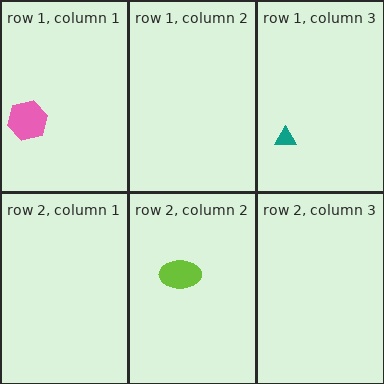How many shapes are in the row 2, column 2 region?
1.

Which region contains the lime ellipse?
The row 2, column 2 region.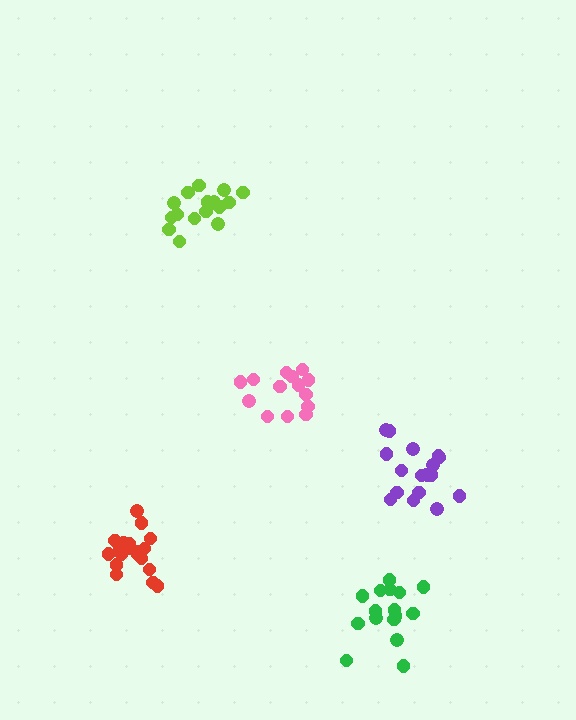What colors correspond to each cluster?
The clusters are colored: red, pink, lime, green, purple.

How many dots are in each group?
Group 1: 20 dots, Group 2: 14 dots, Group 3: 16 dots, Group 4: 16 dots, Group 5: 18 dots (84 total).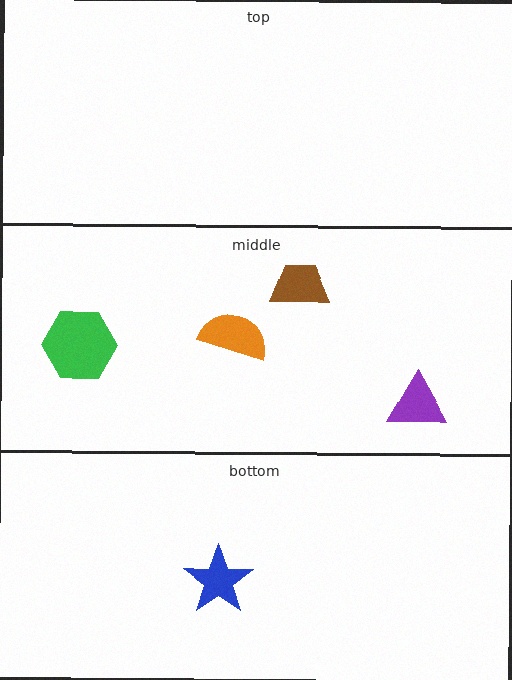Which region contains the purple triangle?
The middle region.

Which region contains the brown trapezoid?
The middle region.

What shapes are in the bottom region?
The blue star.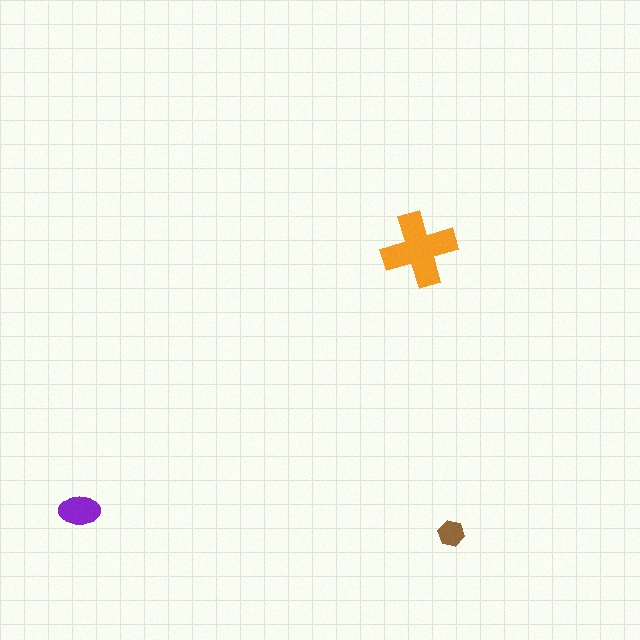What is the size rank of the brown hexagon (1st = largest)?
3rd.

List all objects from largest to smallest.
The orange cross, the purple ellipse, the brown hexagon.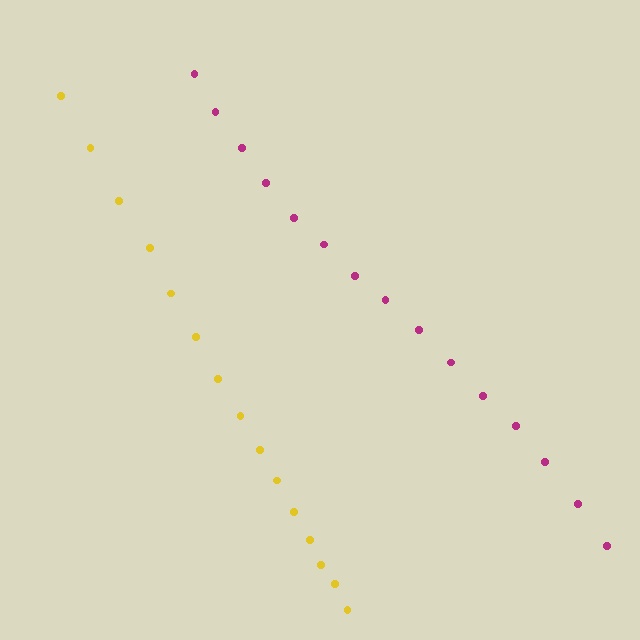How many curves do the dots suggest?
There are 2 distinct paths.